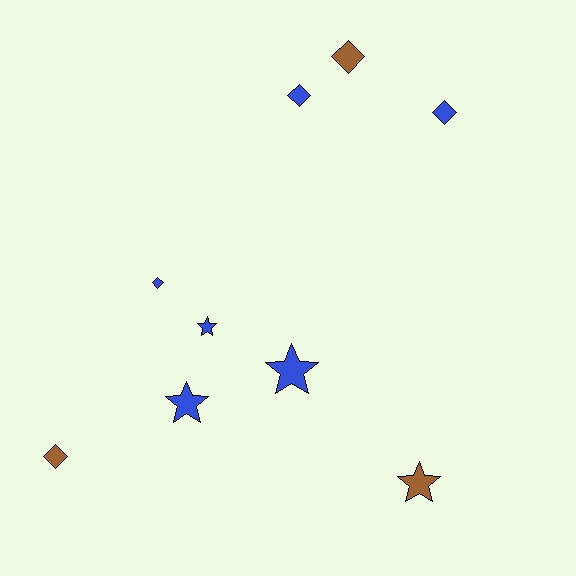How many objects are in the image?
There are 9 objects.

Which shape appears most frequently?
Diamond, with 5 objects.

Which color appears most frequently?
Blue, with 6 objects.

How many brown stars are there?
There is 1 brown star.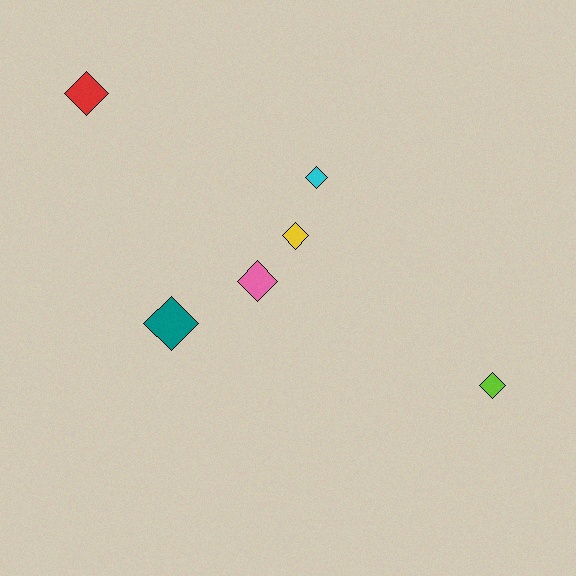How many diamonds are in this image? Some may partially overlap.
There are 6 diamonds.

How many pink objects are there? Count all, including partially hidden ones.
There is 1 pink object.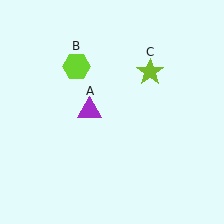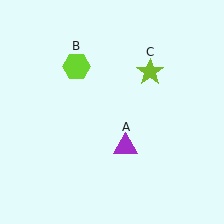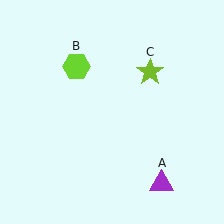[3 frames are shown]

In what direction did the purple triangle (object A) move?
The purple triangle (object A) moved down and to the right.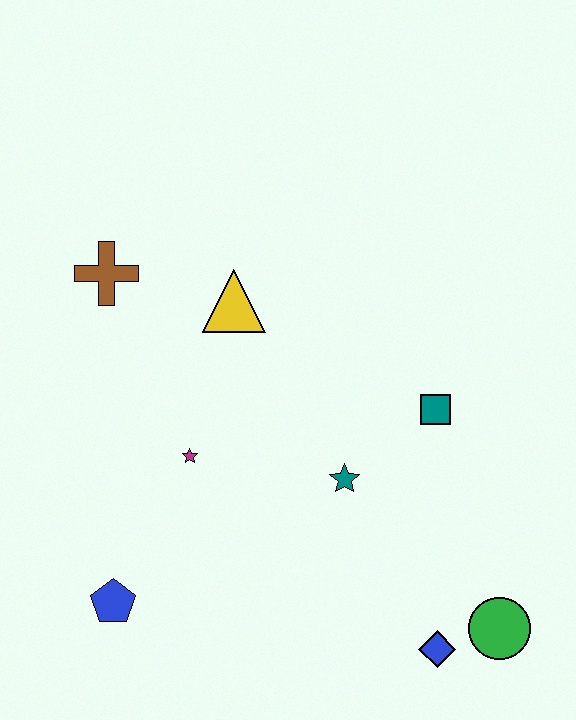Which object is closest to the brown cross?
The yellow triangle is closest to the brown cross.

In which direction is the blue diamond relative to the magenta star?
The blue diamond is to the right of the magenta star.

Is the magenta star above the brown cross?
No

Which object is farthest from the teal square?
The blue pentagon is farthest from the teal square.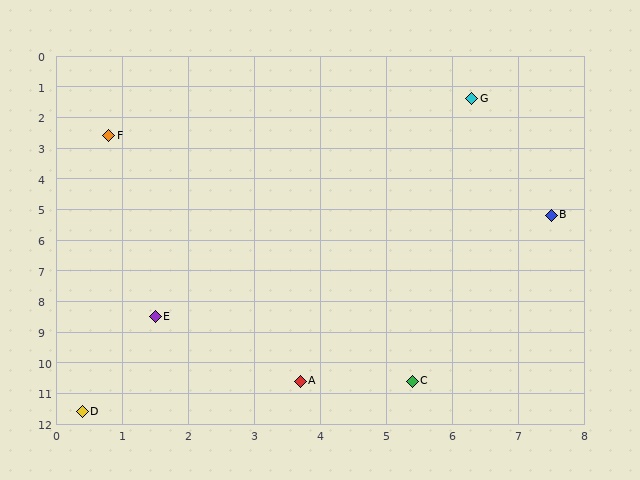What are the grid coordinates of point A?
Point A is at approximately (3.7, 10.6).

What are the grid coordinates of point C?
Point C is at approximately (5.4, 10.6).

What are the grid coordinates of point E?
Point E is at approximately (1.5, 8.5).